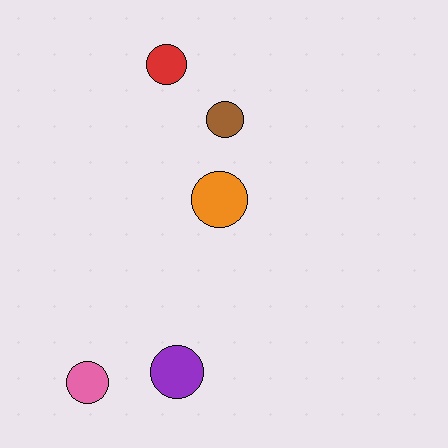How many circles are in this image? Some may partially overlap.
There are 5 circles.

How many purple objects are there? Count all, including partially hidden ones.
There is 1 purple object.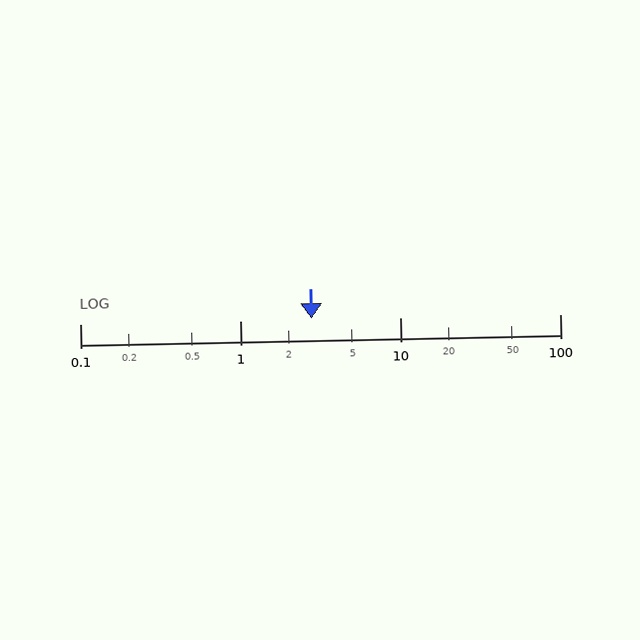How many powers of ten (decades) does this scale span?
The scale spans 3 decades, from 0.1 to 100.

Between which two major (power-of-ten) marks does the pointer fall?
The pointer is between 1 and 10.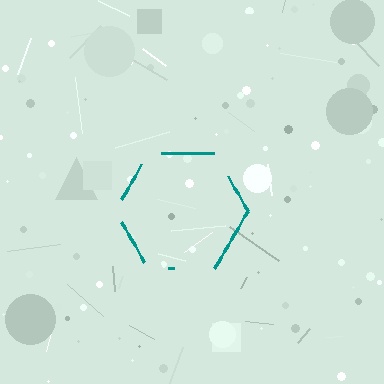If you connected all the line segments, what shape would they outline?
They would outline a hexagon.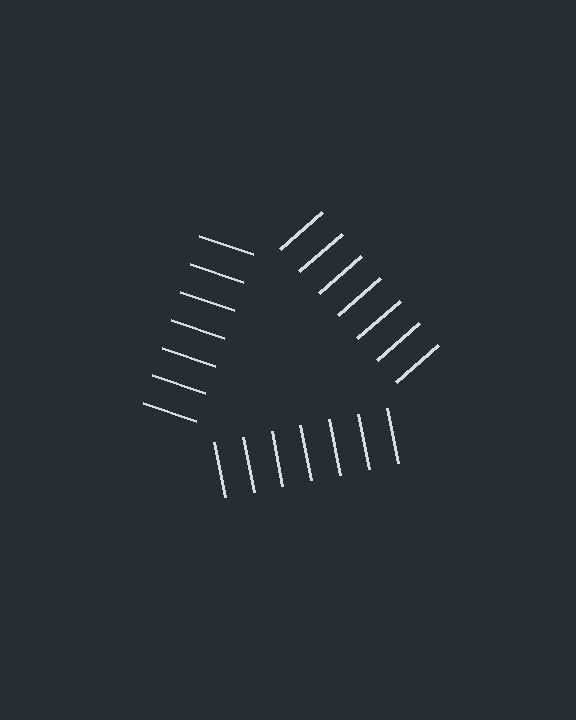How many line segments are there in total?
21 — 7 along each of the 3 edges.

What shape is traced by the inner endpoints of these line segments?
An illusory triangle — the line segments terminate on its edges but no continuous stroke is drawn.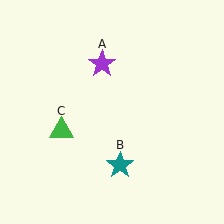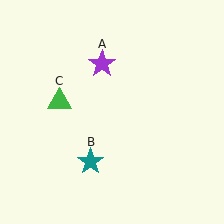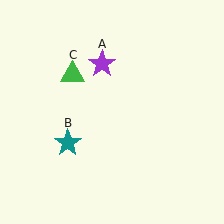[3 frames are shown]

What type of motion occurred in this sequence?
The teal star (object B), green triangle (object C) rotated clockwise around the center of the scene.